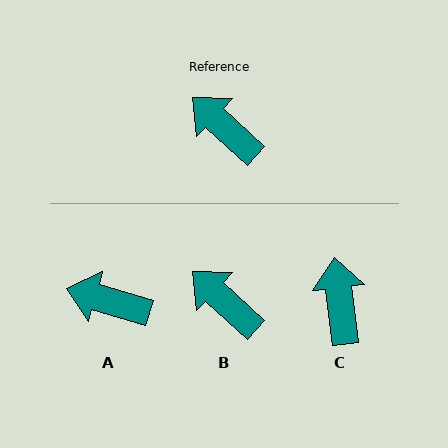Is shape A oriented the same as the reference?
No, it is off by about 26 degrees.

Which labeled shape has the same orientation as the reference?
B.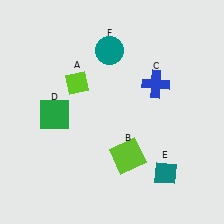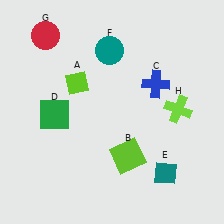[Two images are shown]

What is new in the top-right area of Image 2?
A lime cross (H) was added in the top-right area of Image 2.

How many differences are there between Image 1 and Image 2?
There are 2 differences between the two images.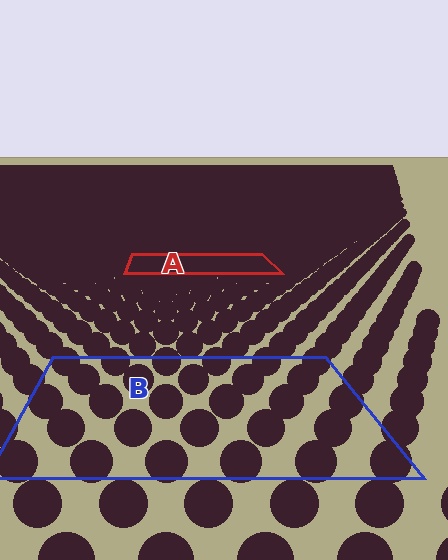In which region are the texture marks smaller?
The texture marks are smaller in region A, because it is farther away.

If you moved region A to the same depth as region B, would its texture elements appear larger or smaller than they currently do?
They would appear larger. At a closer depth, the same texture elements are projected at a bigger on-screen size.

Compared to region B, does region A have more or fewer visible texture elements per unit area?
Region A has more texture elements per unit area — they are packed more densely because it is farther away.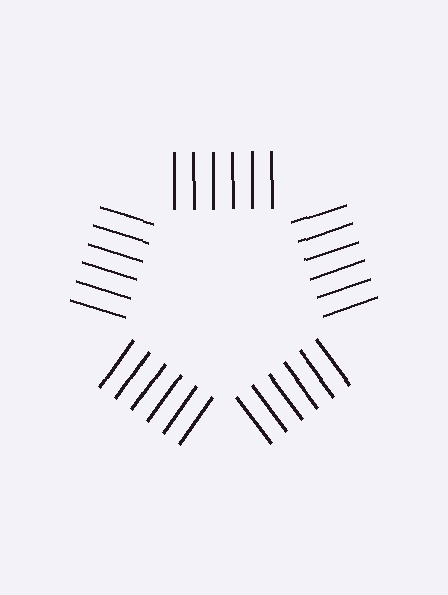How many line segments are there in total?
30 — 6 along each of the 5 edges.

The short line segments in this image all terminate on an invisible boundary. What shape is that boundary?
An illusory pentagon — the line segments terminate on its edges but no continuous stroke is drawn.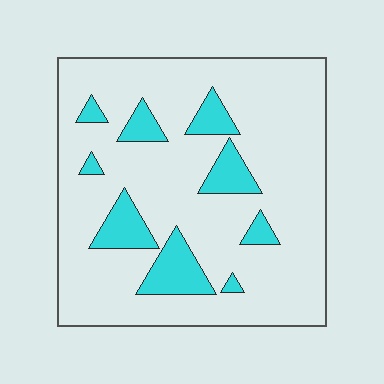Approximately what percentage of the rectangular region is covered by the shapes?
Approximately 15%.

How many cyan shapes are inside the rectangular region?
9.